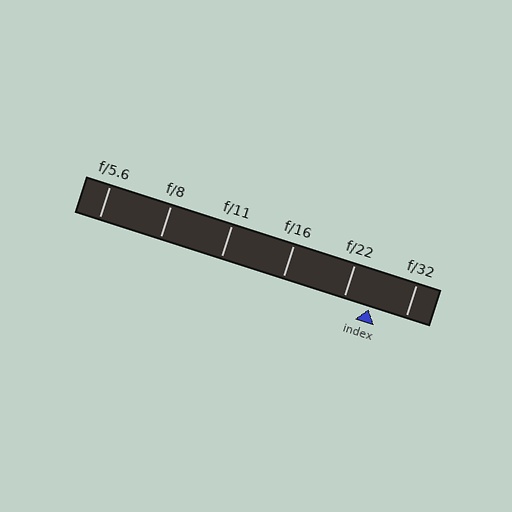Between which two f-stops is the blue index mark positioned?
The index mark is between f/22 and f/32.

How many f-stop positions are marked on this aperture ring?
There are 6 f-stop positions marked.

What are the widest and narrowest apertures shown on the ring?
The widest aperture shown is f/5.6 and the narrowest is f/32.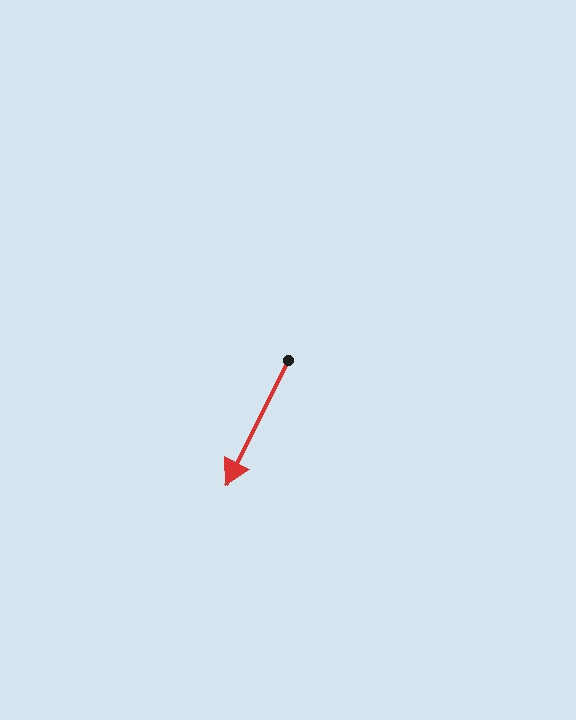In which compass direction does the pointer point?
Southwest.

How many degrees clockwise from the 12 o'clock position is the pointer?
Approximately 206 degrees.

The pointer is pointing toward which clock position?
Roughly 7 o'clock.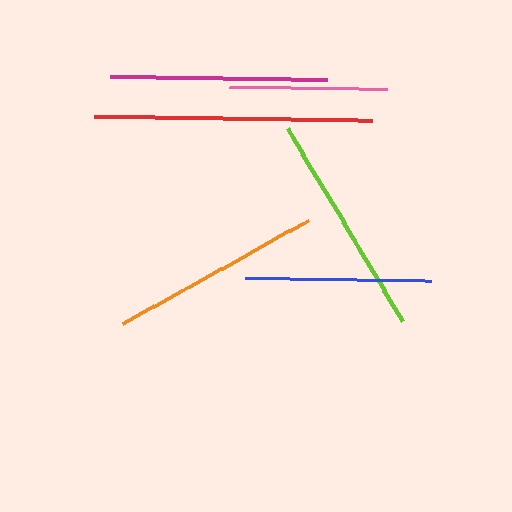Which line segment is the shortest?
The pink line is the shortest at approximately 159 pixels.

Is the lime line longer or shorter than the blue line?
The lime line is longer than the blue line.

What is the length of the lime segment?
The lime segment is approximately 224 pixels long.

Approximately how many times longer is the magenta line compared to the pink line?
The magenta line is approximately 1.4 times the length of the pink line.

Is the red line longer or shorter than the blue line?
The red line is longer than the blue line.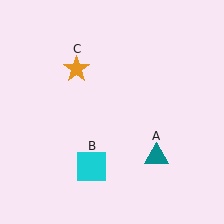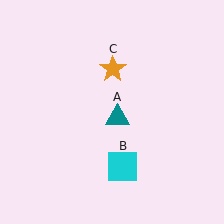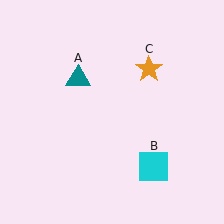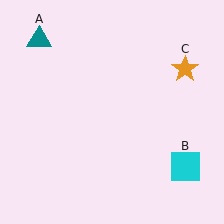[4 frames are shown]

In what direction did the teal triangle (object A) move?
The teal triangle (object A) moved up and to the left.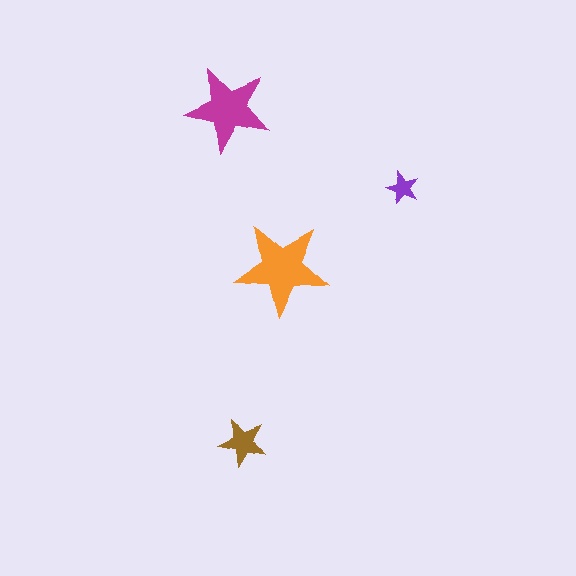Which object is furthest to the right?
The purple star is rightmost.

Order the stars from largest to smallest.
the orange one, the magenta one, the brown one, the purple one.